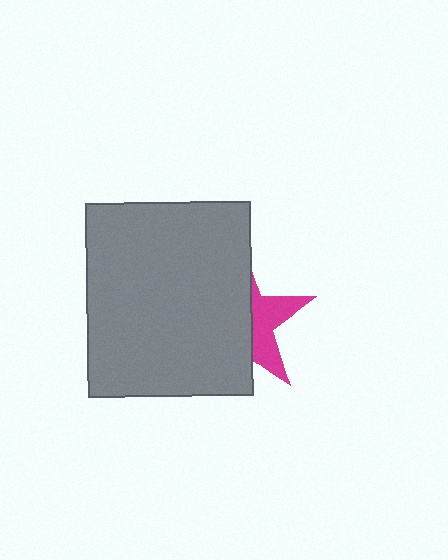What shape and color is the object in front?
The object in front is a gray rectangle.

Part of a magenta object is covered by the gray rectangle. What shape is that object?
It is a star.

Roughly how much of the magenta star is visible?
A small part of it is visible (roughly 36%).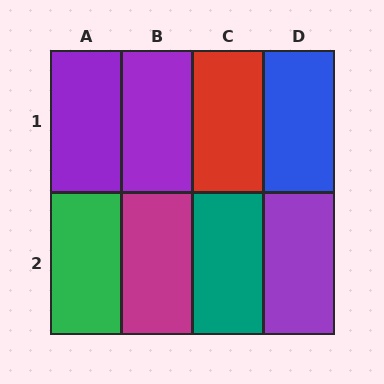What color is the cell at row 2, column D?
Purple.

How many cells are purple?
3 cells are purple.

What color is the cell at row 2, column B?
Magenta.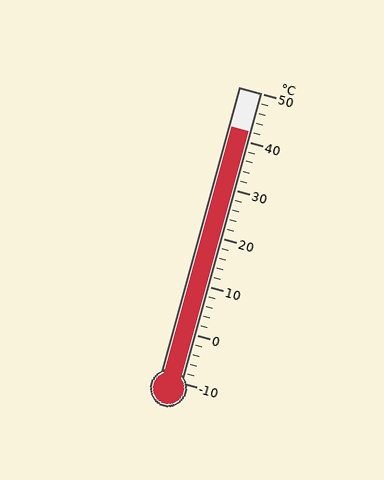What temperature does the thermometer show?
The thermometer shows approximately 42°C.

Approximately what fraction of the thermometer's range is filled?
The thermometer is filled to approximately 85% of its range.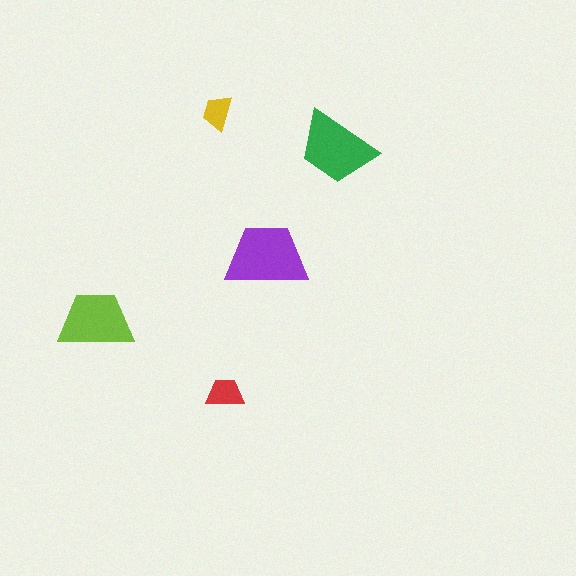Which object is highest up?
The yellow trapezoid is topmost.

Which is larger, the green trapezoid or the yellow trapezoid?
The green one.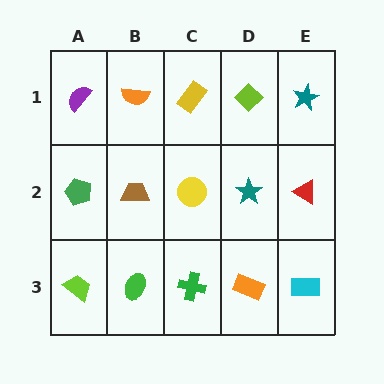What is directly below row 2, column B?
A green ellipse.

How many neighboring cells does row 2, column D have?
4.